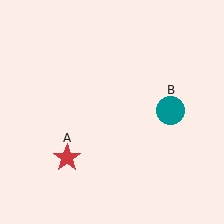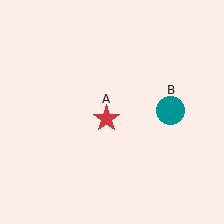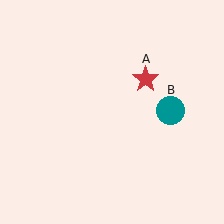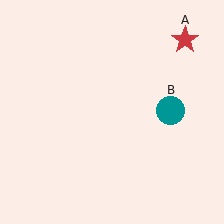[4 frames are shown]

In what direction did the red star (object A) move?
The red star (object A) moved up and to the right.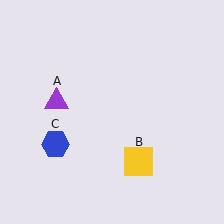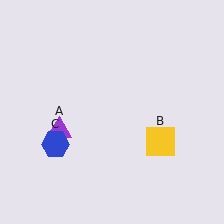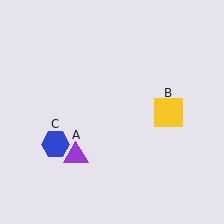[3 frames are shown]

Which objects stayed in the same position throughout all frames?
Blue hexagon (object C) remained stationary.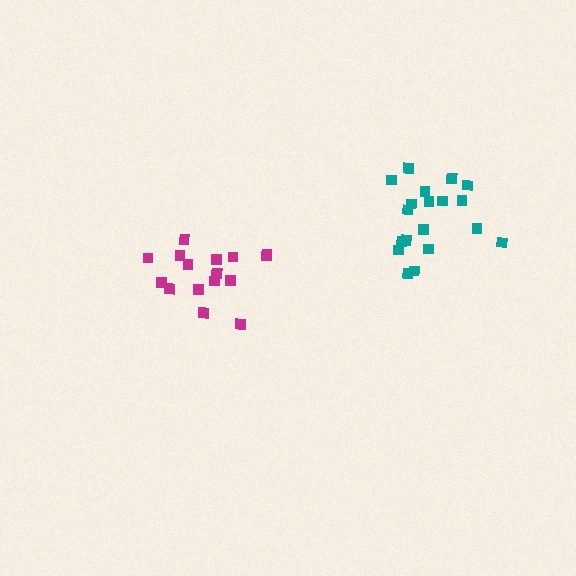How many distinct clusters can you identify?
There are 2 distinct clusters.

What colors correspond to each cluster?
The clusters are colored: magenta, teal.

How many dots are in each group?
Group 1: 16 dots, Group 2: 19 dots (35 total).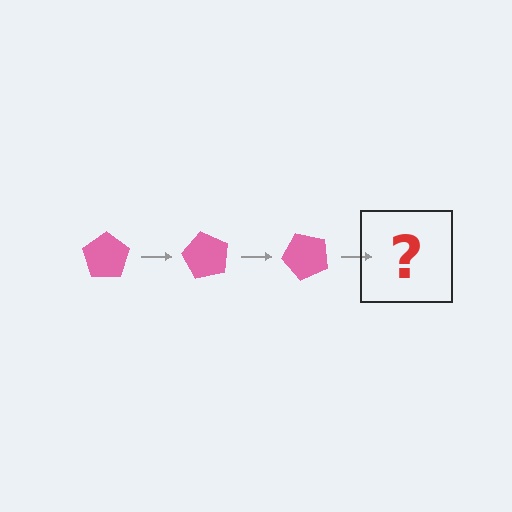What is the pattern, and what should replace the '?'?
The pattern is that the pentagon rotates 60 degrees each step. The '?' should be a pink pentagon rotated 180 degrees.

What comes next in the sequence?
The next element should be a pink pentagon rotated 180 degrees.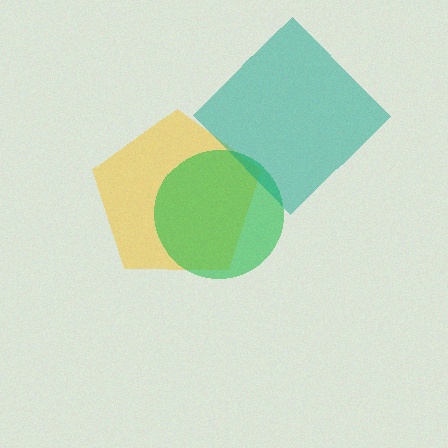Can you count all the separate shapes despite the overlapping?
Yes, there are 3 separate shapes.